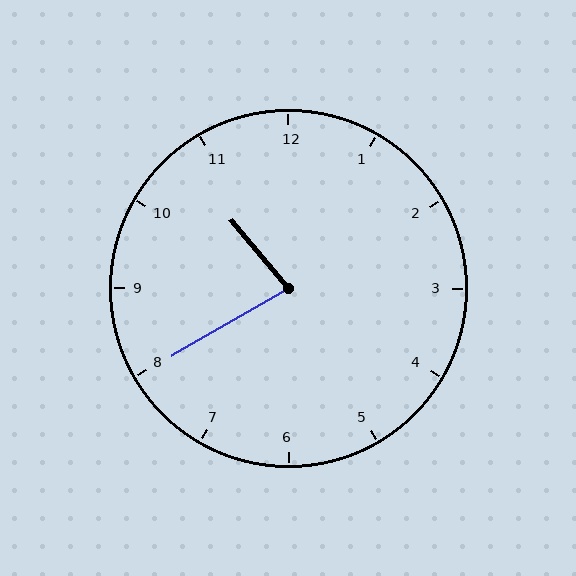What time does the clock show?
10:40.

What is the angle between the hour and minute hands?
Approximately 80 degrees.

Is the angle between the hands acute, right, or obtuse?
It is acute.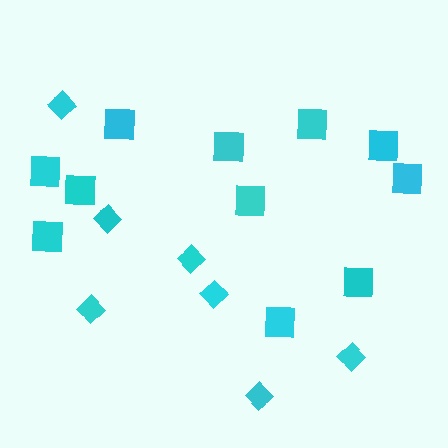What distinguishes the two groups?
There are 2 groups: one group of diamonds (7) and one group of squares (11).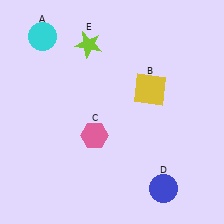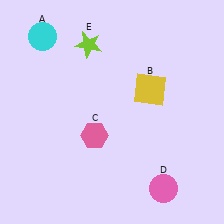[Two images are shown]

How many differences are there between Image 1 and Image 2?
There is 1 difference between the two images.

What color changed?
The circle (D) changed from blue in Image 1 to pink in Image 2.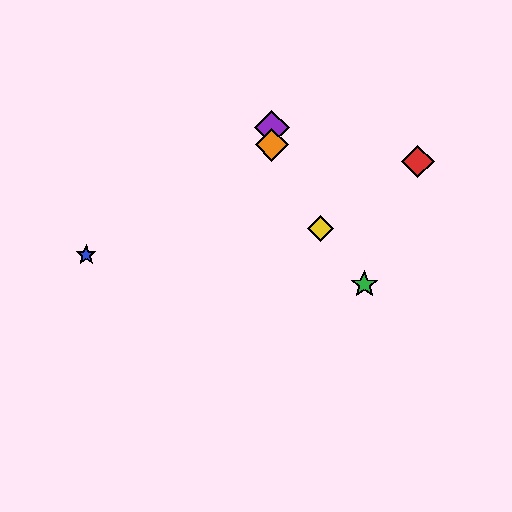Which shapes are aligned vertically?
The purple diamond, the orange diamond are aligned vertically.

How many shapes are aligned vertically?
2 shapes (the purple diamond, the orange diamond) are aligned vertically.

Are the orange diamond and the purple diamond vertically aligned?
Yes, both are at x≈272.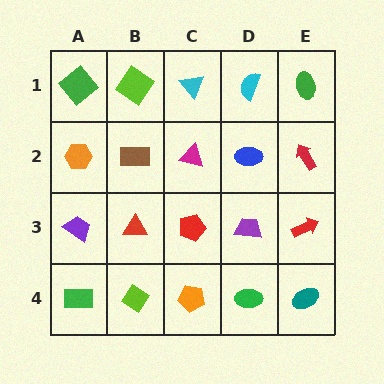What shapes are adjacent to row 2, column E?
A green ellipse (row 1, column E), a red arrow (row 3, column E), a blue ellipse (row 2, column D).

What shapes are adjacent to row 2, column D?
A cyan semicircle (row 1, column D), a purple trapezoid (row 3, column D), a magenta triangle (row 2, column C), a red arrow (row 2, column E).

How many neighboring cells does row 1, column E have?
2.